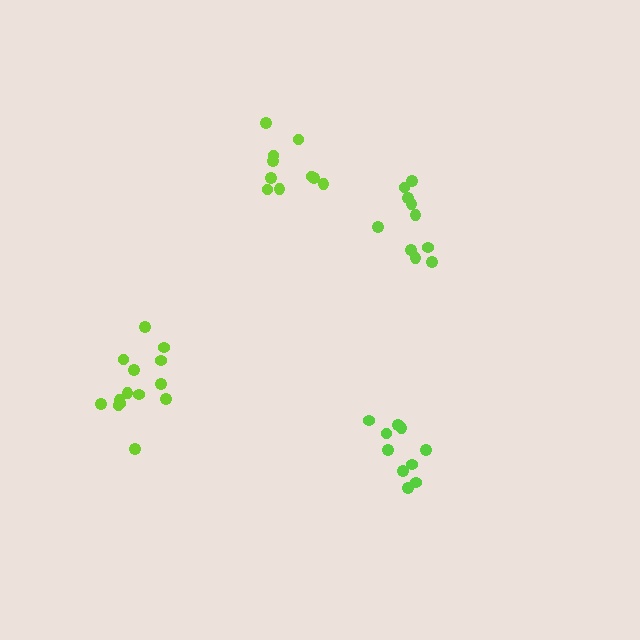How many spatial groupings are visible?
There are 4 spatial groupings.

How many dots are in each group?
Group 1: 10 dots, Group 2: 14 dots, Group 3: 10 dots, Group 4: 10 dots (44 total).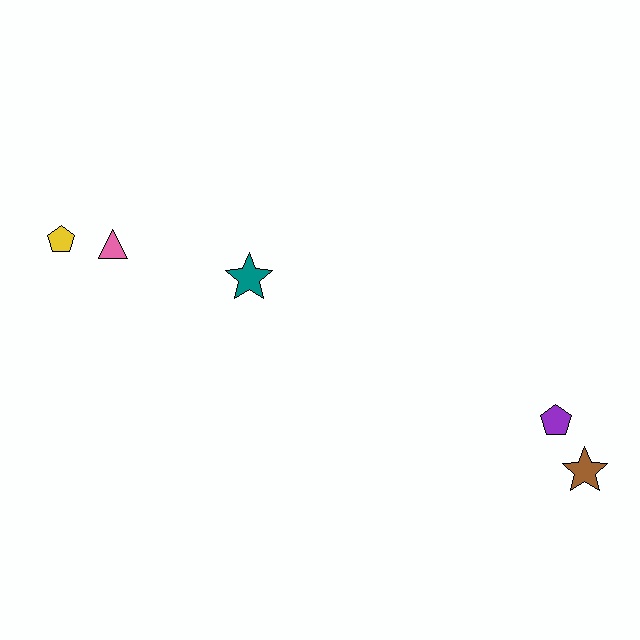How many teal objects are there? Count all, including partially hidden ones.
There is 1 teal object.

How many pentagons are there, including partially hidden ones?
There are 2 pentagons.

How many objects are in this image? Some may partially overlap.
There are 5 objects.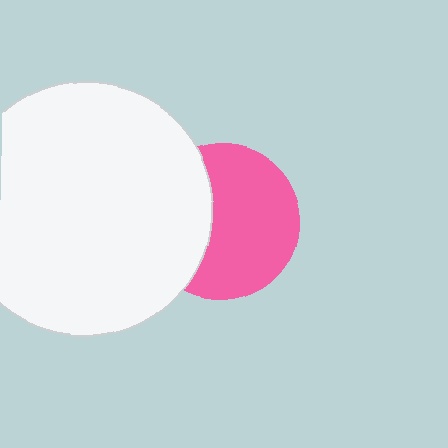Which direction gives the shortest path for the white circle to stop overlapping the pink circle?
Moving left gives the shortest separation.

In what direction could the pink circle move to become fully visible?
The pink circle could move right. That would shift it out from behind the white circle entirely.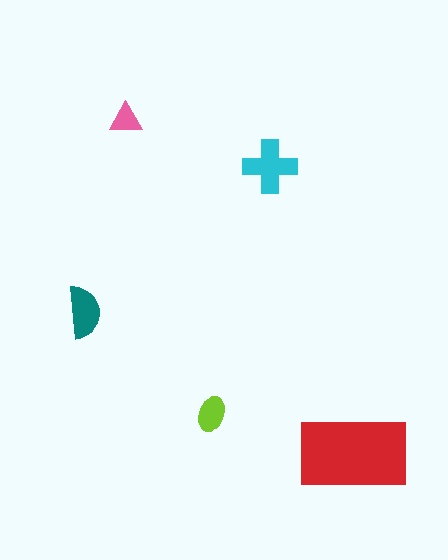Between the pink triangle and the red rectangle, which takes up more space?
The red rectangle.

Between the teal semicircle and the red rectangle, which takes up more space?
The red rectangle.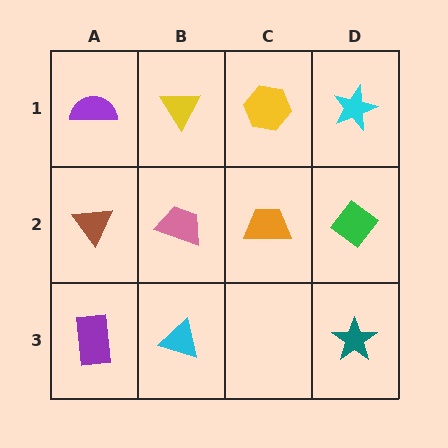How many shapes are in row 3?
3 shapes.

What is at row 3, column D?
A teal star.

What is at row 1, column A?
A purple semicircle.